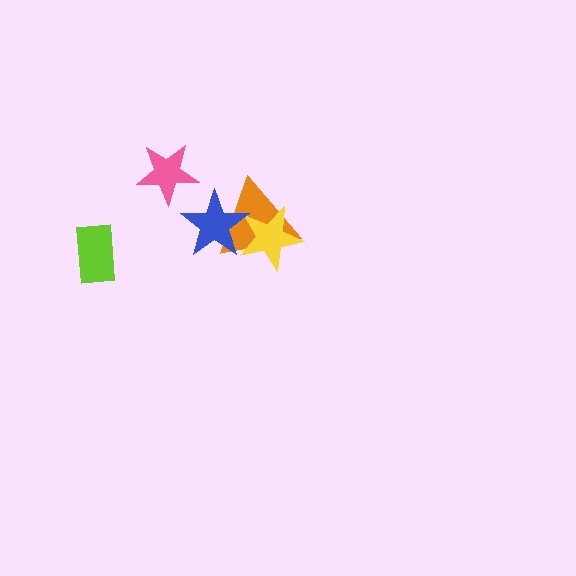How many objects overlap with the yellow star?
2 objects overlap with the yellow star.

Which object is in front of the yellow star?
The blue star is in front of the yellow star.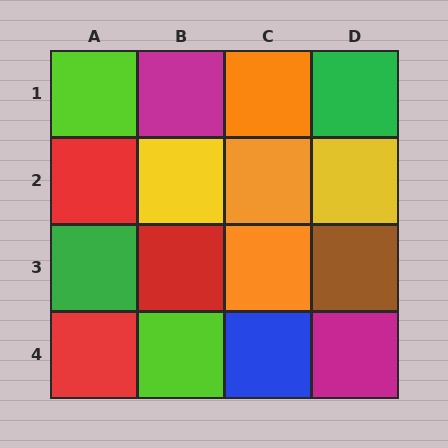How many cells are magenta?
2 cells are magenta.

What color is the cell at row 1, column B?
Magenta.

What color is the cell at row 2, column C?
Orange.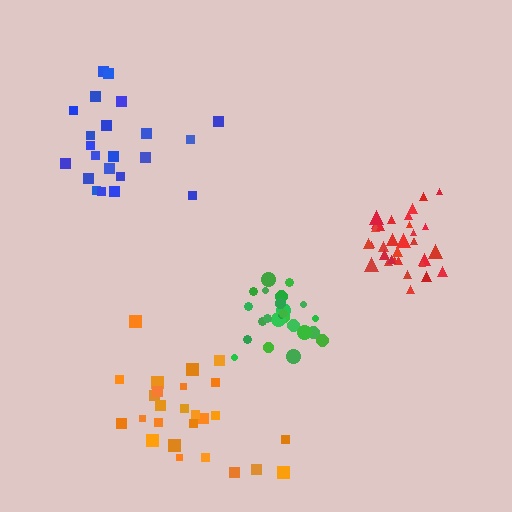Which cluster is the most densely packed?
Red.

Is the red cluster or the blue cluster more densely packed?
Red.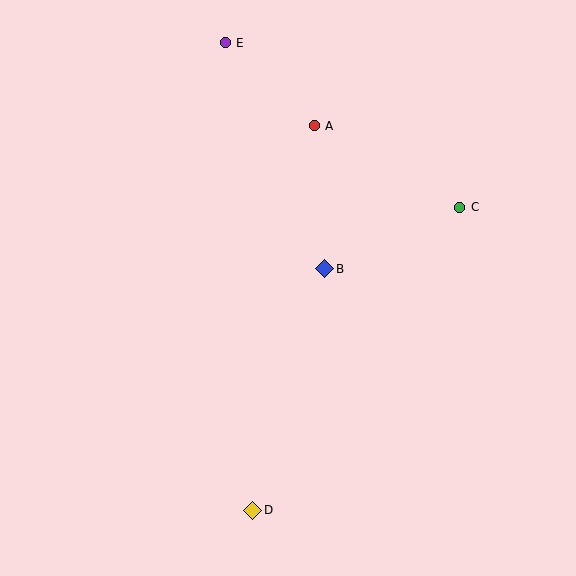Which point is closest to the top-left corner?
Point E is closest to the top-left corner.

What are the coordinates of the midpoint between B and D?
The midpoint between B and D is at (289, 390).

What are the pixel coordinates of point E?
Point E is at (225, 43).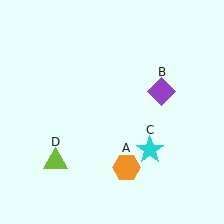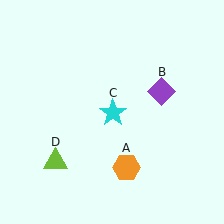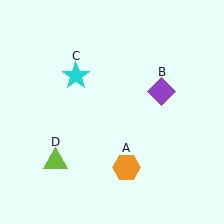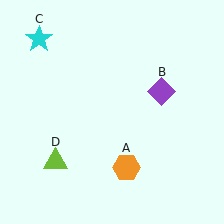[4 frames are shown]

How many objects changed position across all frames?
1 object changed position: cyan star (object C).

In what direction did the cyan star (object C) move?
The cyan star (object C) moved up and to the left.